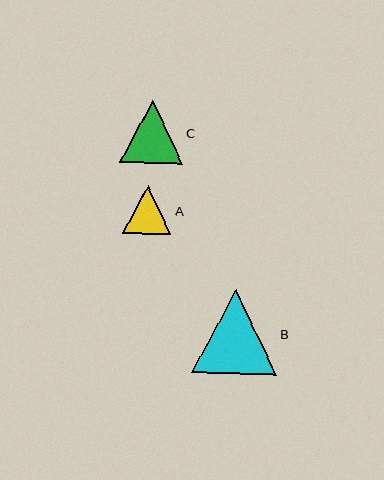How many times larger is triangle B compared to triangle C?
Triangle B is approximately 1.3 times the size of triangle C.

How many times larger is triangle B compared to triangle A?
Triangle B is approximately 1.7 times the size of triangle A.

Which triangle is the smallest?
Triangle A is the smallest with a size of approximately 49 pixels.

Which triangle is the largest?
Triangle B is the largest with a size of approximately 85 pixels.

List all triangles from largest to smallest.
From largest to smallest: B, C, A.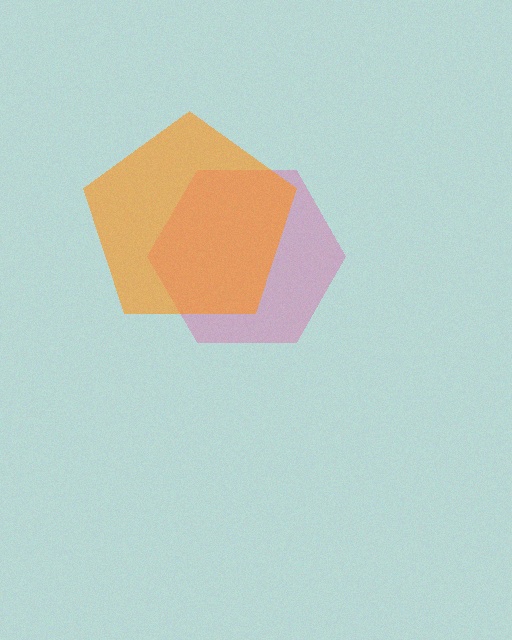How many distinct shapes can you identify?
There are 2 distinct shapes: a pink hexagon, an orange pentagon.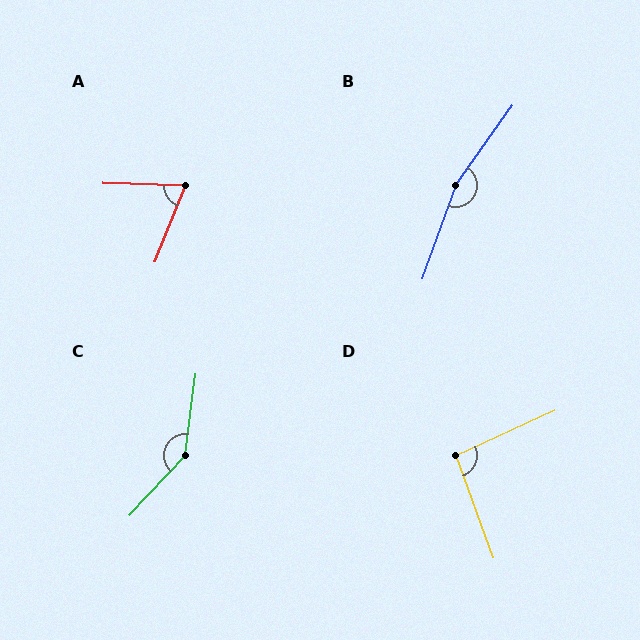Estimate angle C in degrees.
Approximately 144 degrees.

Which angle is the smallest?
A, at approximately 70 degrees.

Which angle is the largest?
B, at approximately 164 degrees.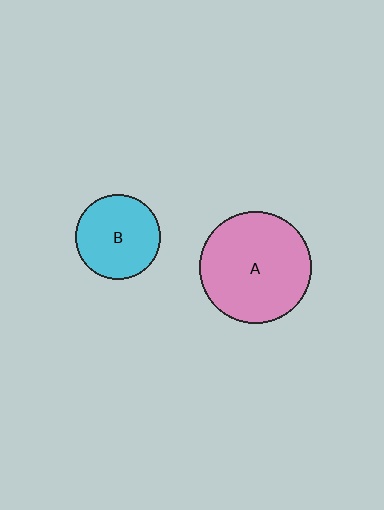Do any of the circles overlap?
No, none of the circles overlap.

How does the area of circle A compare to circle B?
Approximately 1.8 times.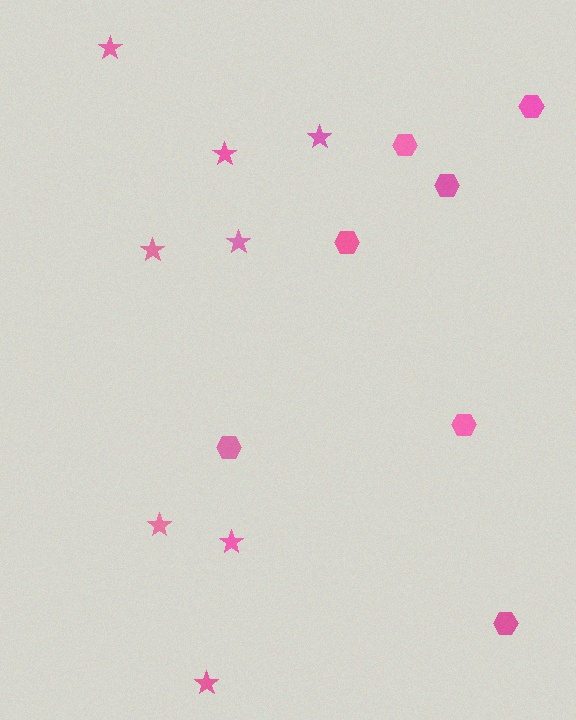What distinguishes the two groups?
There are 2 groups: one group of hexagons (7) and one group of stars (8).